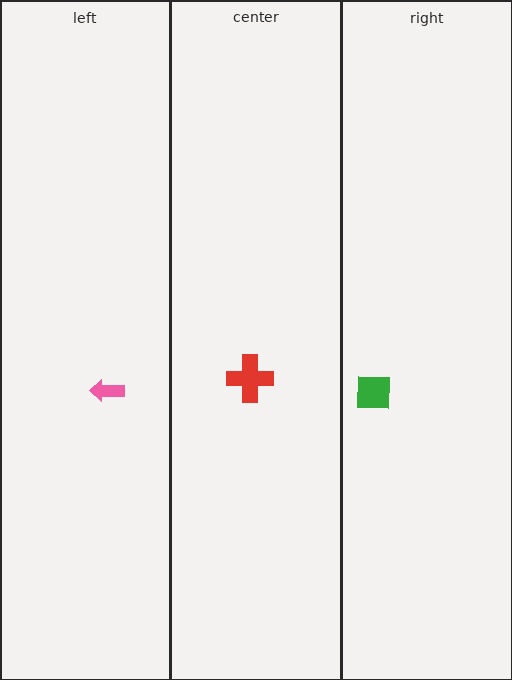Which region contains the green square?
The right region.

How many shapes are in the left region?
1.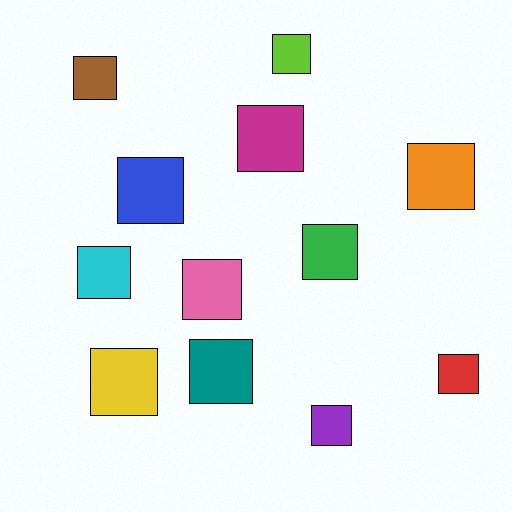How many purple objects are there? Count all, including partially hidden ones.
There is 1 purple object.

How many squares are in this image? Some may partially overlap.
There are 12 squares.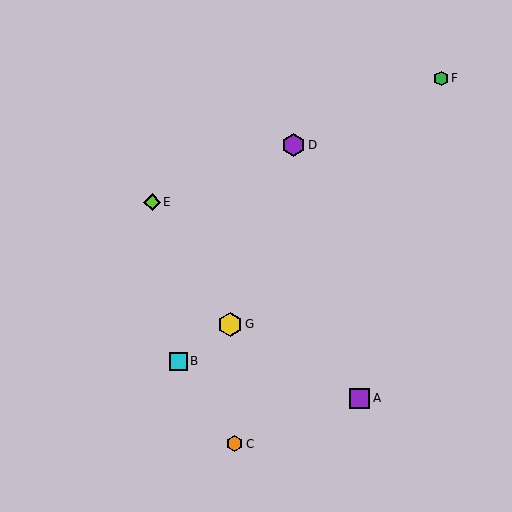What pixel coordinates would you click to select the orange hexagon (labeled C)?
Click at (235, 444) to select the orange hexagon C.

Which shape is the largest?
The yellow hexagon (labeled G) is the largest.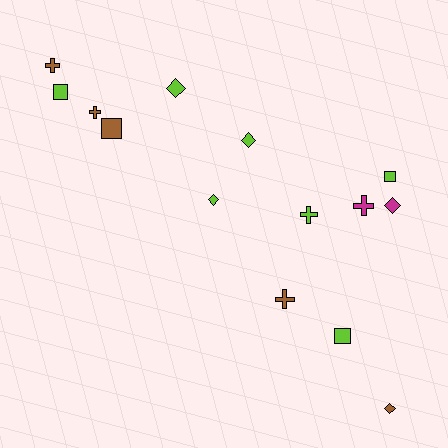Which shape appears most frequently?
Diamond, with 5 objects.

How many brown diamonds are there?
There is 1 brown diamond.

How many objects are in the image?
There are 14 objects.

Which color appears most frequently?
Lime, with 7 objects.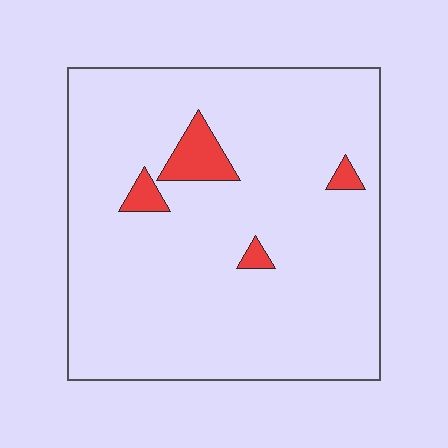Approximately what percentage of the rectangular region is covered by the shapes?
Approximately 5%.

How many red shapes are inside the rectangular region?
4.